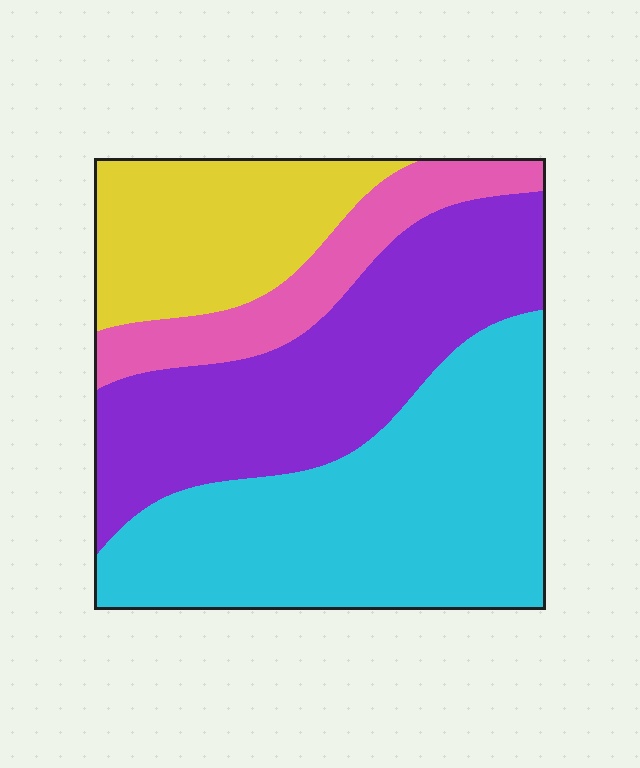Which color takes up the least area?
Pink, at roughly 10%.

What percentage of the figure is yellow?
Yellow covers roughly 20% of the figure.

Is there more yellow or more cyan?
Cyan.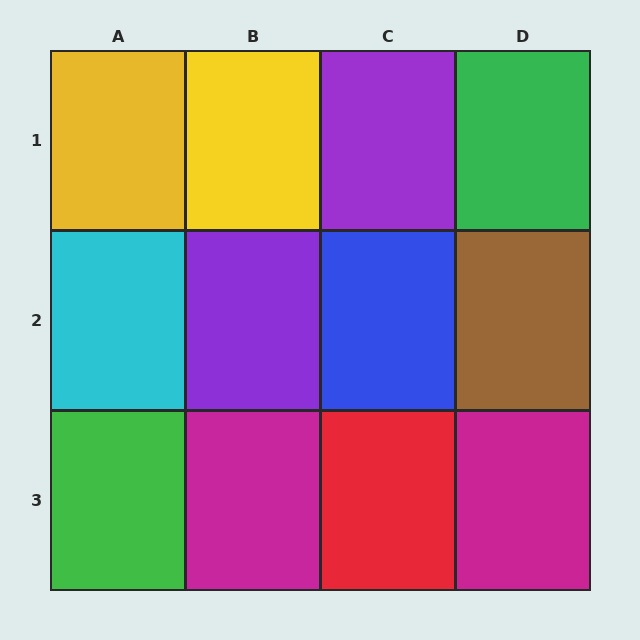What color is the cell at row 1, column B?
Yellow.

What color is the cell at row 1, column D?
Green.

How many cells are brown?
1 cell is brown.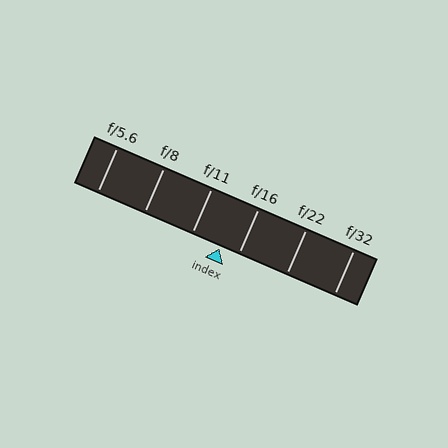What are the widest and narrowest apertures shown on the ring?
The widest aperture shown is f/5.6 and the narrowest is f/32.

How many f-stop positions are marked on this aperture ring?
There are 6 f-stop positions marked.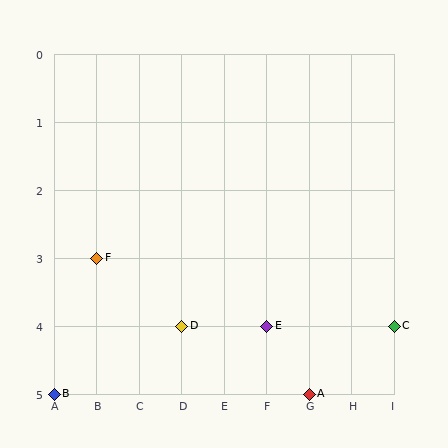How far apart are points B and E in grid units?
Points B and E are 5 columns and 1 row apart (about 5.1 grid units diagonally).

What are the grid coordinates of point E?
Point E is at grid coordinates (F, 4).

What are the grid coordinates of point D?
Point D is at grid coordinates (D, 4).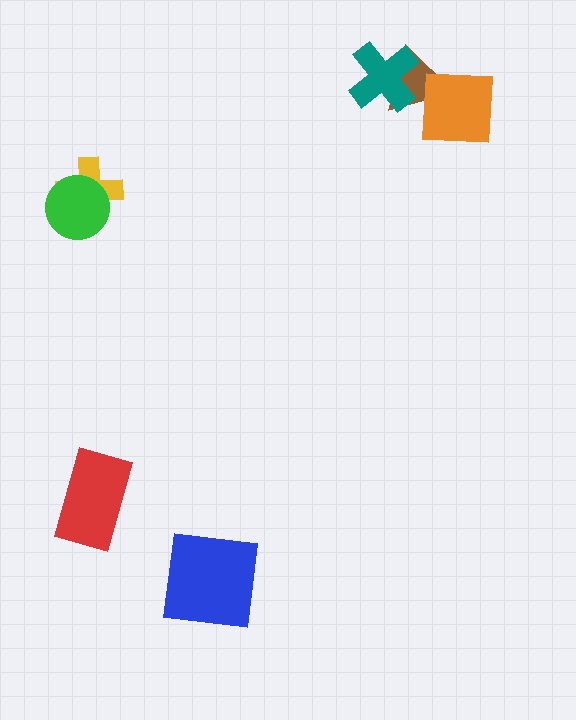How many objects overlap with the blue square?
0 objects overlap with the blue square.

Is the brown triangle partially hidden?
Yes, it is partially covered by another shape.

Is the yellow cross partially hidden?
Yes, it is partially covered by another shape.